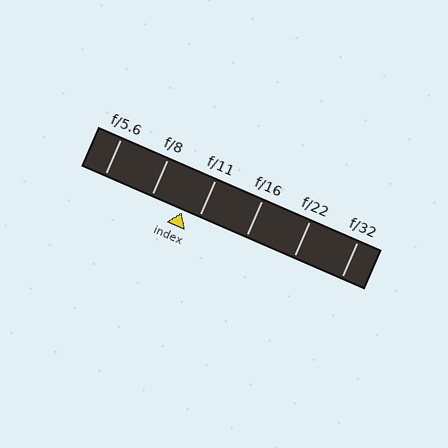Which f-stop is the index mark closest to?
The index mark is closest to f/11.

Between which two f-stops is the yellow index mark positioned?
The index mark is between f/8 and f/11.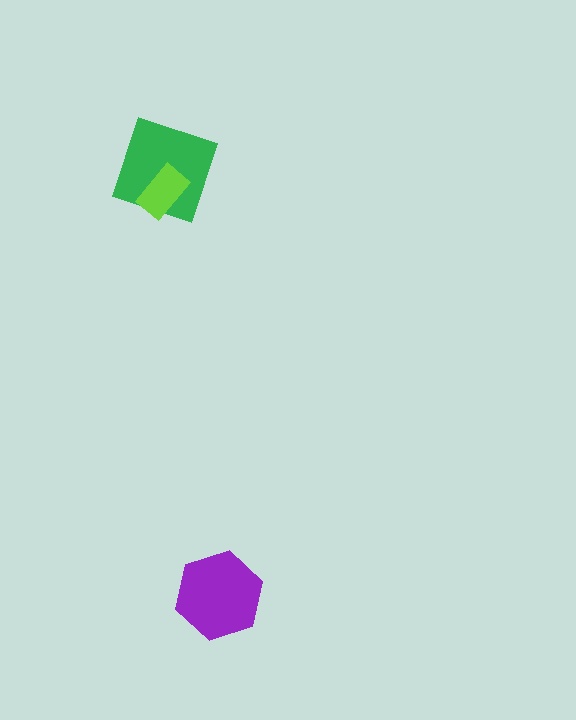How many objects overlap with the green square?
1 object overlaps with the green square.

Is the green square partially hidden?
Yes, it is partially covered by another shape.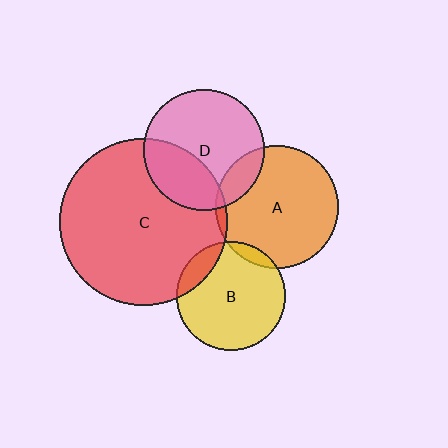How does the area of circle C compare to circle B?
Approximately 2.3 times.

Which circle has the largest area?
Circle C (red).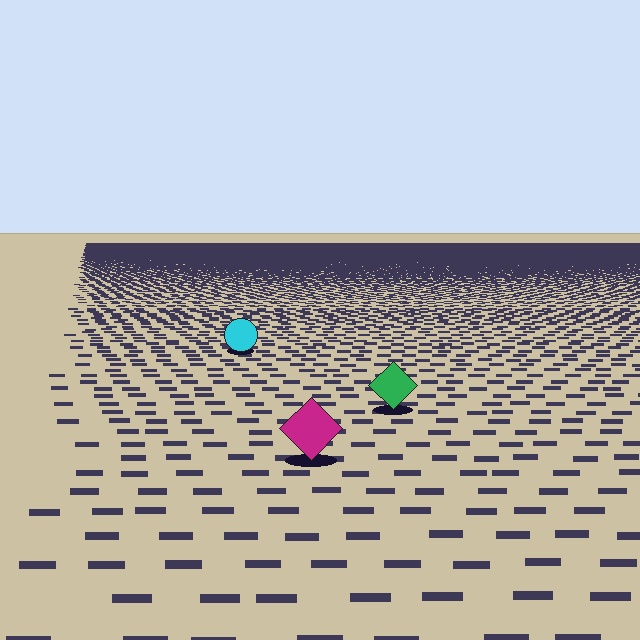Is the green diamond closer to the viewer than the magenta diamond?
No. The magenta diamond is closer — you can tell from the texture gradient: the ground texture is coarser near it.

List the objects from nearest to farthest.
From nearest to farthest: the magenta diamond, the green diamond, the cyan circle.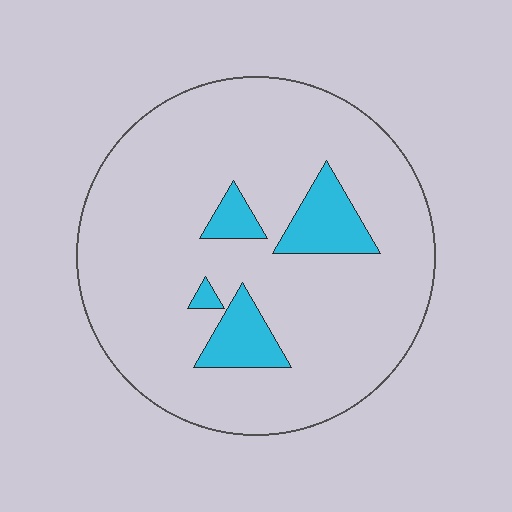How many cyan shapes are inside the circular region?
4.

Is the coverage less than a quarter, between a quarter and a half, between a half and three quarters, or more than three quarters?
Less than a quarter.